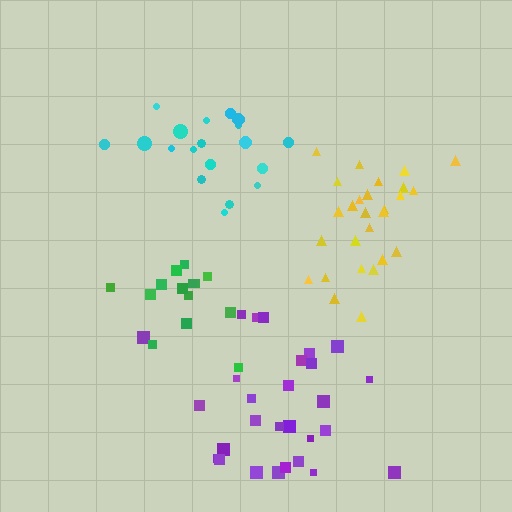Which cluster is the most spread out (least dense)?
Cyan.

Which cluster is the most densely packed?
Green.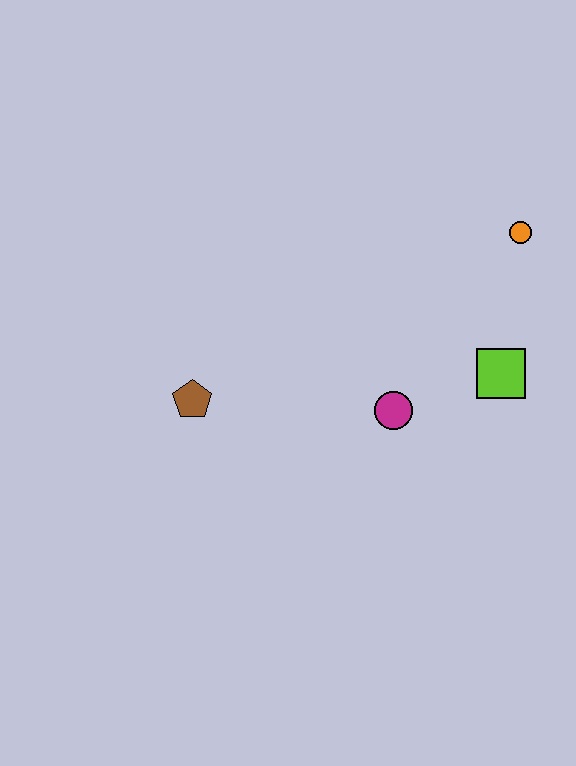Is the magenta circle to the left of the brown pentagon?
No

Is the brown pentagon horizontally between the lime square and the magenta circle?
No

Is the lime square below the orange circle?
Yes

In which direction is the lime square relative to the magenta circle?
The lime square is to the right of the magenta circle.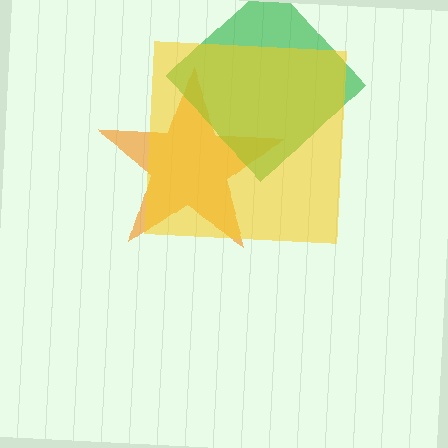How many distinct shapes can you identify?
There are 3 distinct shapes: an orange star, a green diamond, a yellow square.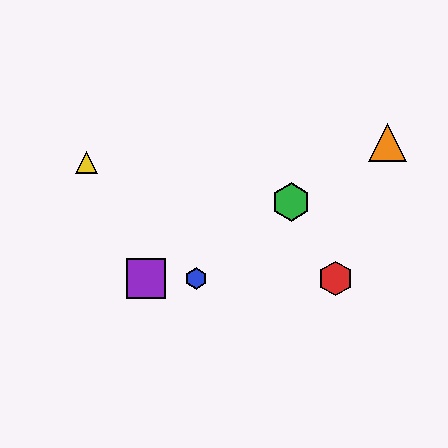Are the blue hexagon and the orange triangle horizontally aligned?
No, the blue hexagon is at y≈278 and the orange triangle is at y≈143.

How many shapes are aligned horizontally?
3 shapes (the red hexagon, the blue hexagon, the purple square) are aligned horizontally.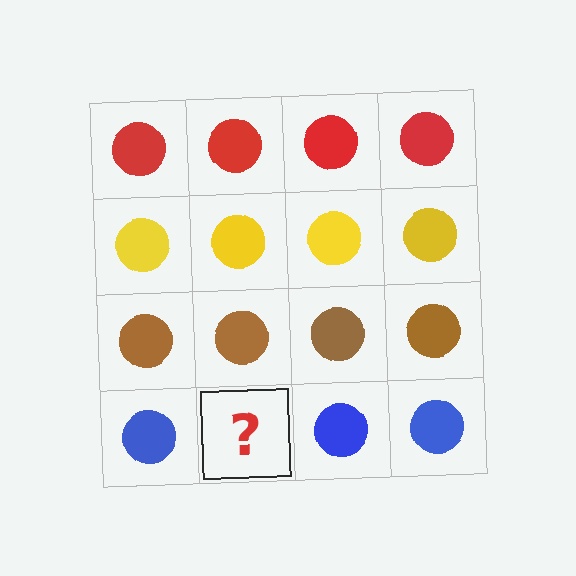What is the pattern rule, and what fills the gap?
The rule is that each row has a consistent color. The gap should be filled with a blue circle.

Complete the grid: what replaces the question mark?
The question mark should be replaced with a blue circle.